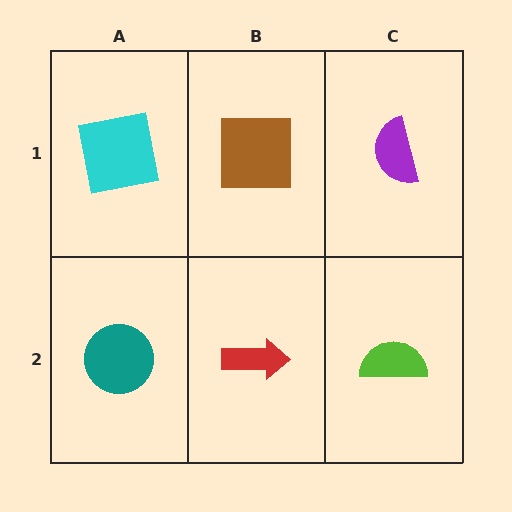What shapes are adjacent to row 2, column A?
A cyan square (row 1, column A), a red arrow (row 2, column B).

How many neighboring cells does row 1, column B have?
3.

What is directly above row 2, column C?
A purple semicircle.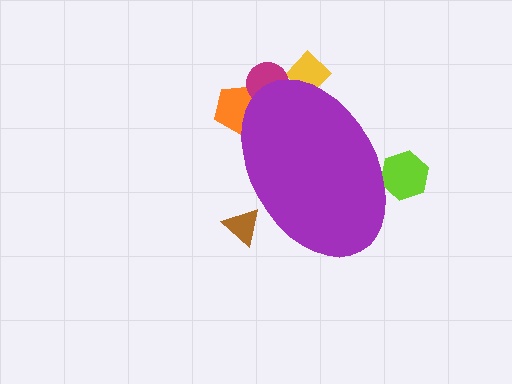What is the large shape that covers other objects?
A purple ellipse.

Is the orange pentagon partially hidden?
Yes, the orange pentagon is partially hidden behind the purple ellipse.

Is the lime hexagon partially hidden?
Yes, the lime hexagon is partially hidden behind the purple ellipse.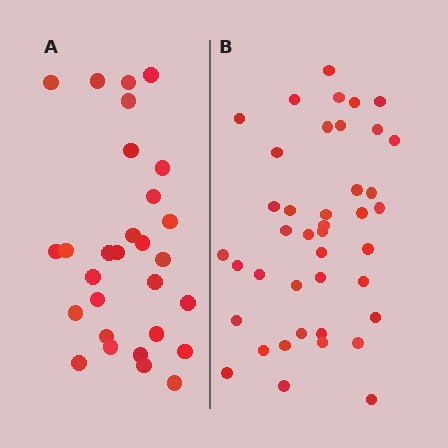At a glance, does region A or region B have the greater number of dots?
Region B (the right region) has more dots.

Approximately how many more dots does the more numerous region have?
Region B has roughly 12 or so more dots than region A.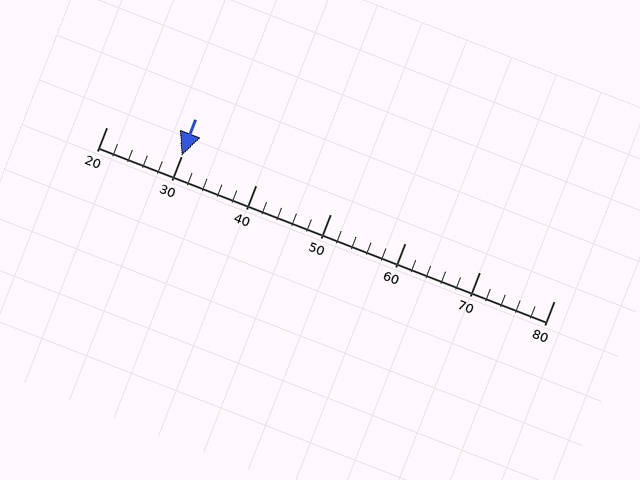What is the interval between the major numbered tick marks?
The major tick marks are spaced 10 units apart.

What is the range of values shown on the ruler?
The ruler shows values from 20 to 80.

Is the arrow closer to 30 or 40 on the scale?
The arrow is closer to 30.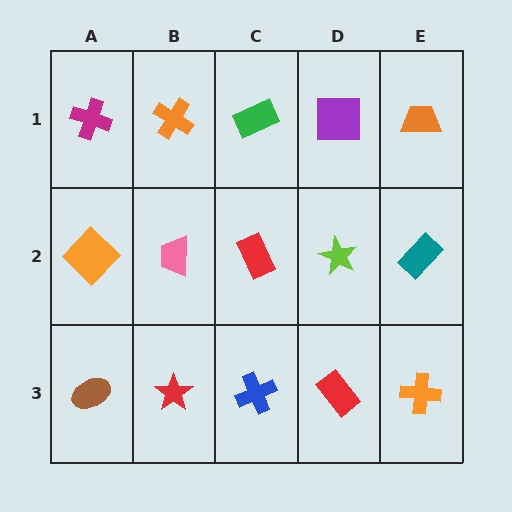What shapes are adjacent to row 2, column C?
A green rectangle (row 1, column C), a blue cross (row 3, column C), a pink trapezoid (row 2, column B), a lime star (row 2, column D).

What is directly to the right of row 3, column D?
An orange cross.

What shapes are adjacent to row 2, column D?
A purple square (row 1, column D), a red rectangle (row 3, column D), a red rectangle (row 2, column C), a teal rectangle (row 2, column E).